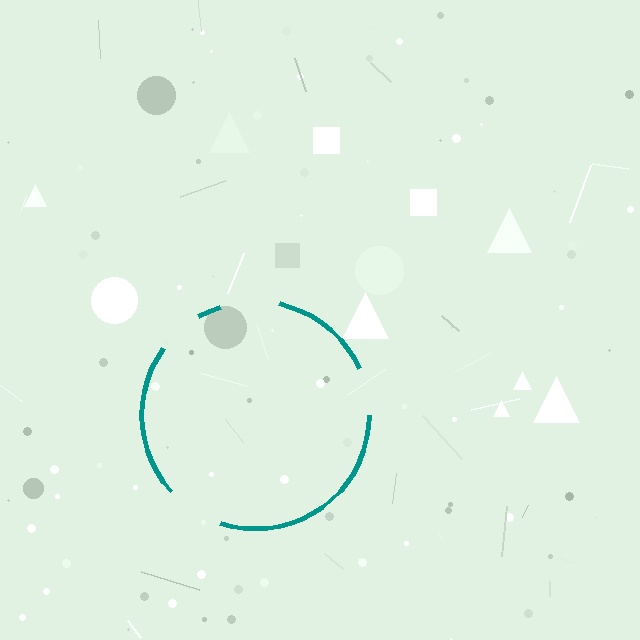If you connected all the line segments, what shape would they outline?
They would outline a circle.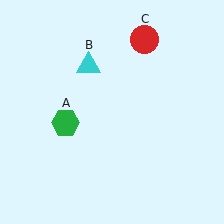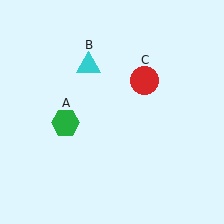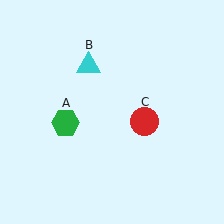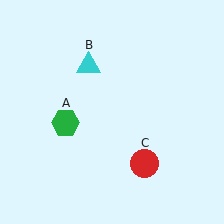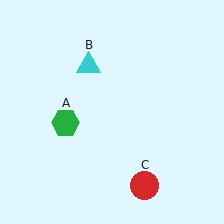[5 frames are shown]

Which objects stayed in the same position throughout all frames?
Green hexagon (object A) and cyan triangle (object B) remained stationary.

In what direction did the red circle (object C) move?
The red circle (object C) moved down.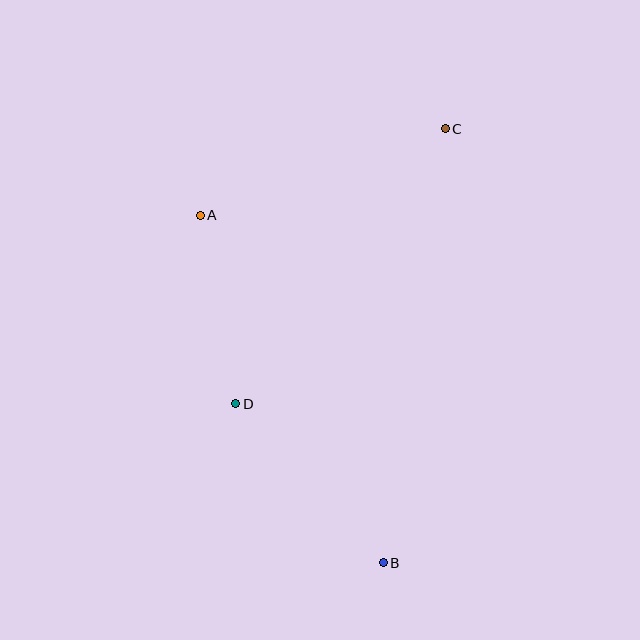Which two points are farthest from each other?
Points B and C are farthest from each other.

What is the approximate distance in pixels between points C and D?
The distance between C and D is approximately 346 pixels.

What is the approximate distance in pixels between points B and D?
The distance between B and D is approximately 217 pixels.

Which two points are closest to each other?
Points A and D are closest to each other.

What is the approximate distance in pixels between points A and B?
The distance between A and B is approximately 393 pixels.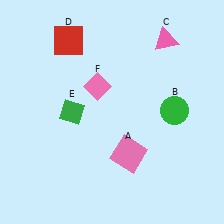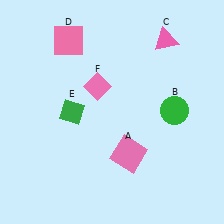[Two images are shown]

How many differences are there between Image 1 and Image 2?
There is 1 difference between the two images.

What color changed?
The square (D) changed from red in Image 1 to pink in Image 2.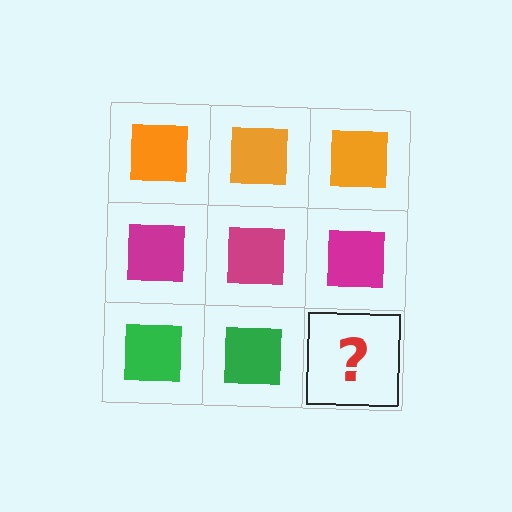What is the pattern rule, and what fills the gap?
The rule is that each row has a consistent color. The gap should be filled with a green square.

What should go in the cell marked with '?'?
The missing cell should contain a green square.